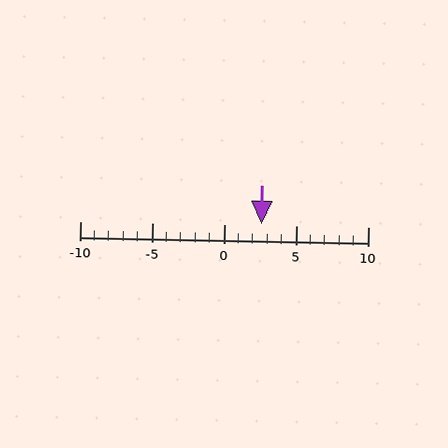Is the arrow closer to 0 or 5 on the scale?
The arrow is closer to 5.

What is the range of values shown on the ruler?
The ruler shows values from -10 to 10.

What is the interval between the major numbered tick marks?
The major tick marks are spaced 5 units apart.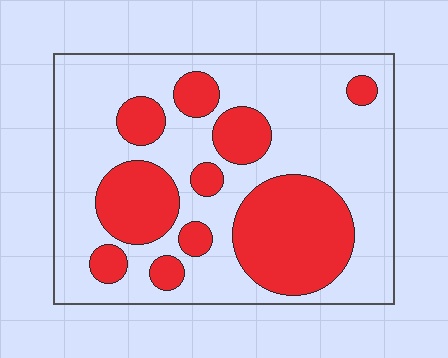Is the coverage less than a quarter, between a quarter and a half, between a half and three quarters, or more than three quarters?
Between a quarter and a half.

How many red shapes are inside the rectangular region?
10.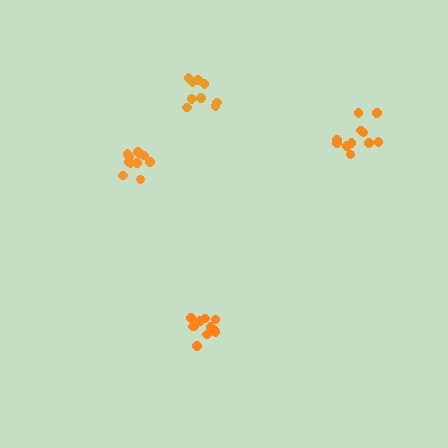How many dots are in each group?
Group 1: 11 dots, Group 2: 11 dots, Group 3: 10 dots, Group 4: 11 dots (43 total).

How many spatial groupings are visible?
There are 4 spatial groupings.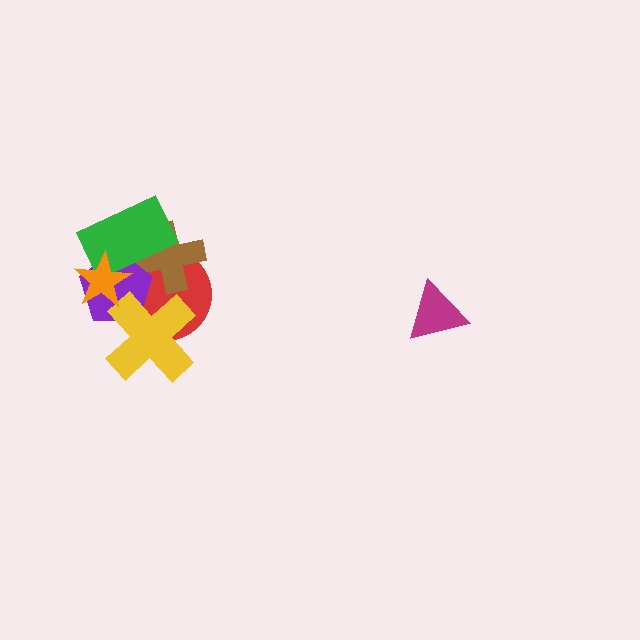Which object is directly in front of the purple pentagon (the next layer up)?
The yellow cross is directly in front of the purple pentagon.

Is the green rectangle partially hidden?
Yes, it is partially covered by another shape.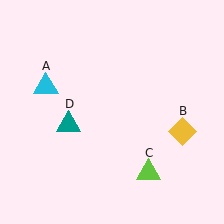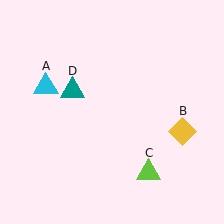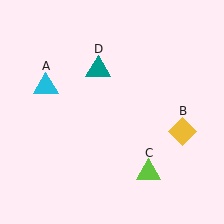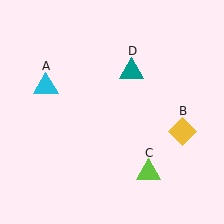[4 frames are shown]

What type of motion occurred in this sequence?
The teal triangle (object D) rotated clockwise around the center of the scene.